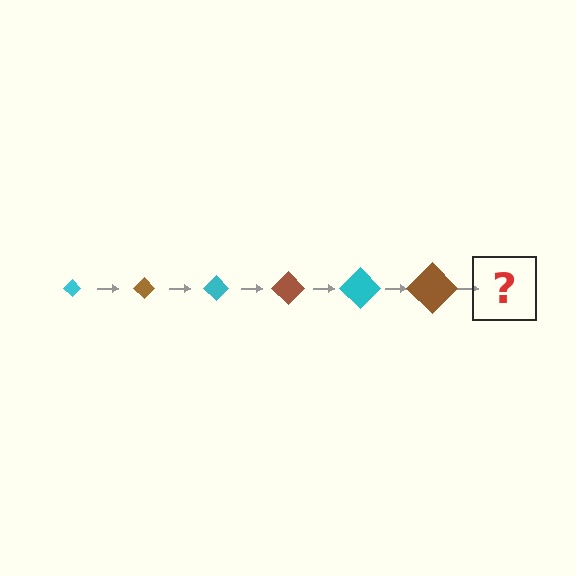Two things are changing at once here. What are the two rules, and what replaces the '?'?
The two rules are that the diamond grows larger each step and the color cycles through cyan and brown. The '?' should be a cyan diamond, larger than the previous one.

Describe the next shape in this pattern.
It should be a cyan diamond, larger than the previous one.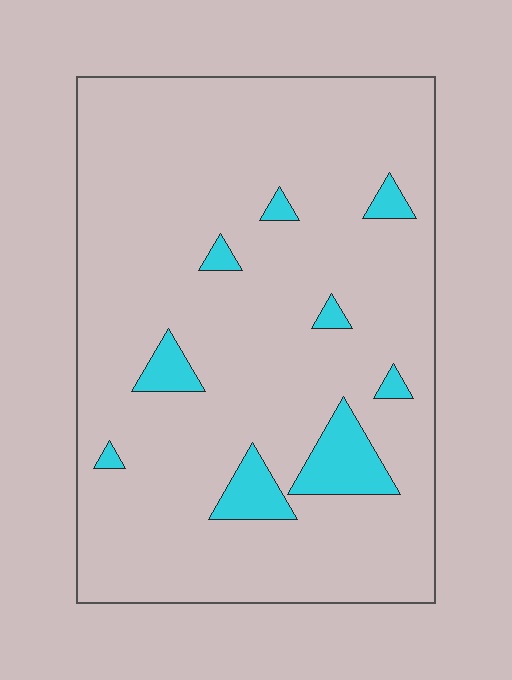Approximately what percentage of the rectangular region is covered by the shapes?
Approximately 10%.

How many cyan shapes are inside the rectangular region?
9.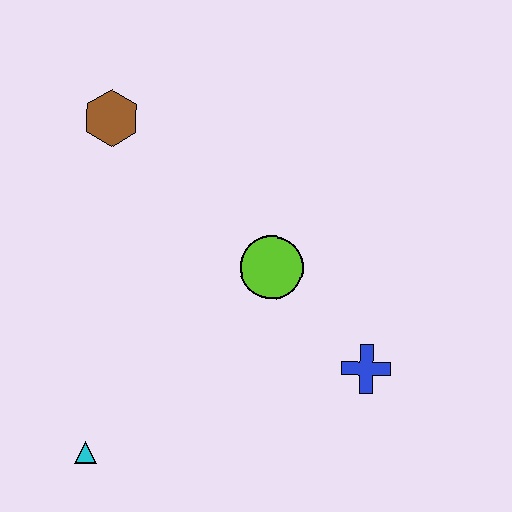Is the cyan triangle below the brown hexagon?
Yes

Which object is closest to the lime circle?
The blue cross is closest to the lime circle.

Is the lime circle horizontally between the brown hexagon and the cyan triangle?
No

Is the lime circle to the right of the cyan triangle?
Yes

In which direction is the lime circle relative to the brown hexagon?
The lime circle is to the right of the brown hexagon.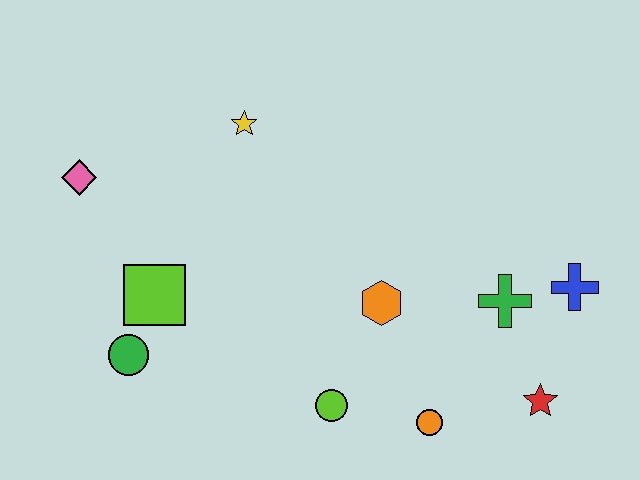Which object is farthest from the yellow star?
The red star is farthest from the yellow star.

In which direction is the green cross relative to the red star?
The green cross is above the red star.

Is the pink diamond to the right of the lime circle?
No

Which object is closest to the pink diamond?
The lime square is closest to the pink diamond.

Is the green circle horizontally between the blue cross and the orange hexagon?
No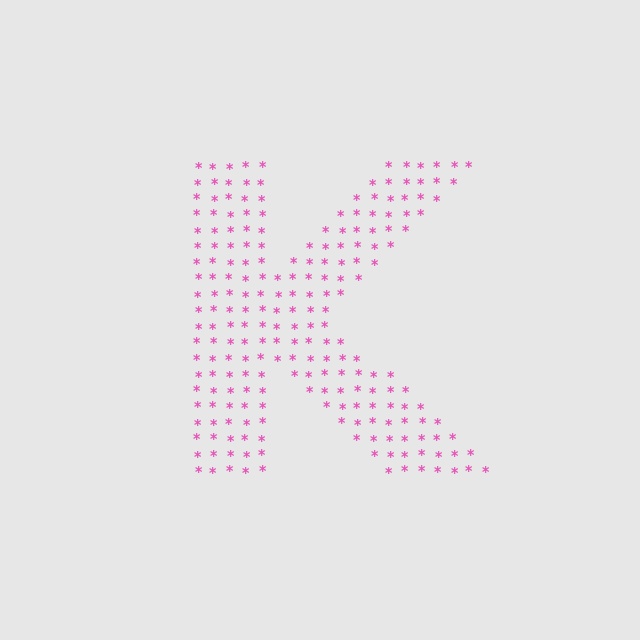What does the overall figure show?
The overall figure shows the letter K.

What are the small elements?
The small elements are asterisks.